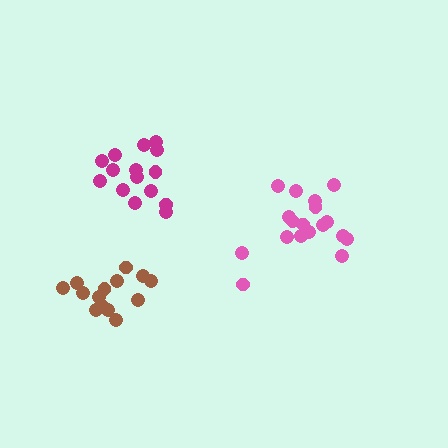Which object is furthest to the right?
The pink cluster is rightmost.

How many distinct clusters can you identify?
There are 3 distinct clusters.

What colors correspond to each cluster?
The clusters are colored: magenta, pink, brown.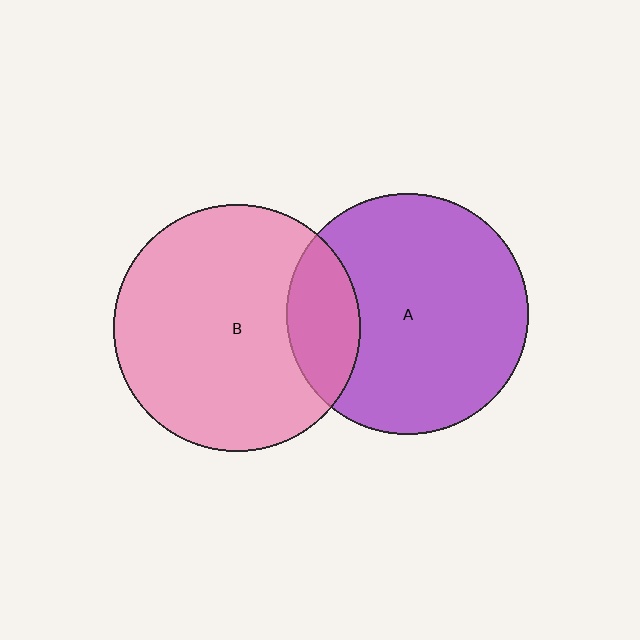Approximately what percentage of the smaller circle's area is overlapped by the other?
Approximately 20%.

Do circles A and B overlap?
Yes.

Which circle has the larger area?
Circle B (pink).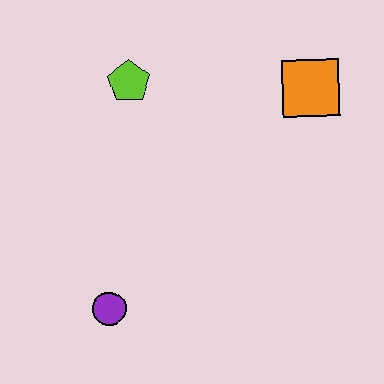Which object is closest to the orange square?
The lime pentagon is closest to the orange square.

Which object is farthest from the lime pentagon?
The purple circle is farthest from the lime pentagon.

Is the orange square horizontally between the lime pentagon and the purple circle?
No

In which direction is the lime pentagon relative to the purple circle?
The lime pentagon is above the purple circle.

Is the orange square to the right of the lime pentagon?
Yes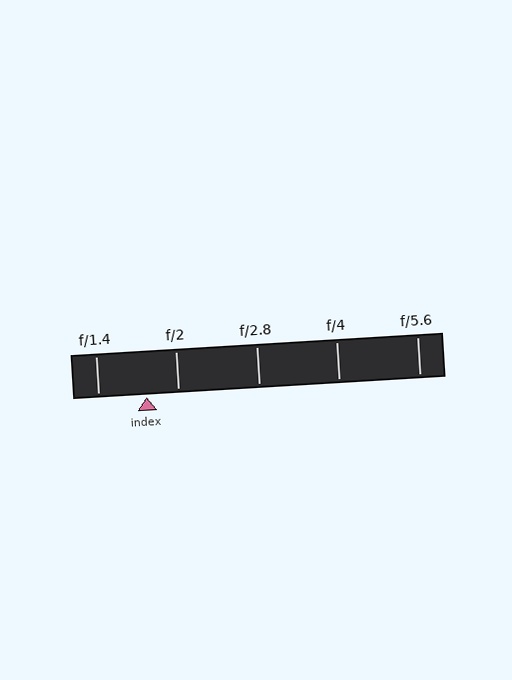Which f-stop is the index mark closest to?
The index mark is closest to f/2.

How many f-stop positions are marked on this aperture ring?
There are 5 f-stop positions marked.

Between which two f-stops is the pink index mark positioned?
The index mark is between f/1.4 and f/2.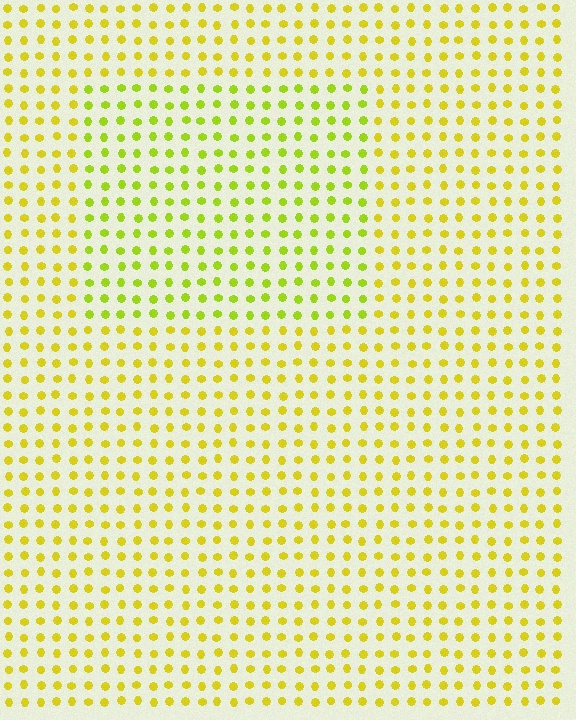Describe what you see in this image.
The image is filled with small yellow elements in a uniform arrangement. A rectangle-shaped region is visible where the elements are tinted to a slightly different hue, forming a subtle color boundary.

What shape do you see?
I see a rectangle.